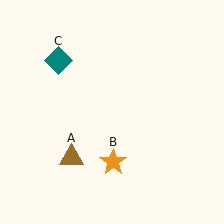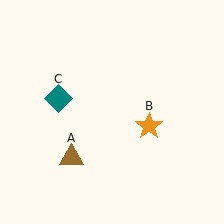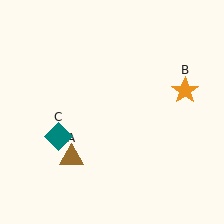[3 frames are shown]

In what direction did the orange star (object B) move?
The orange star (object B) moved up and to the right.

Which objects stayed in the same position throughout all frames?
Brown triangle (object A) remained stationary.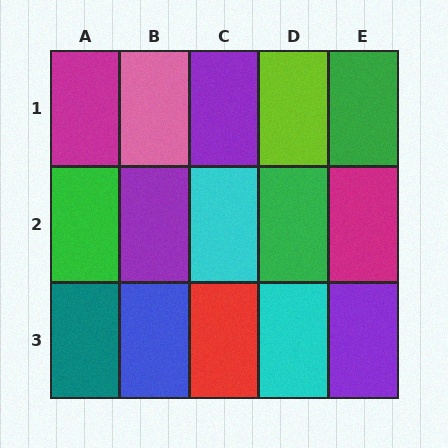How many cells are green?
3 cells are green.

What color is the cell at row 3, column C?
Red.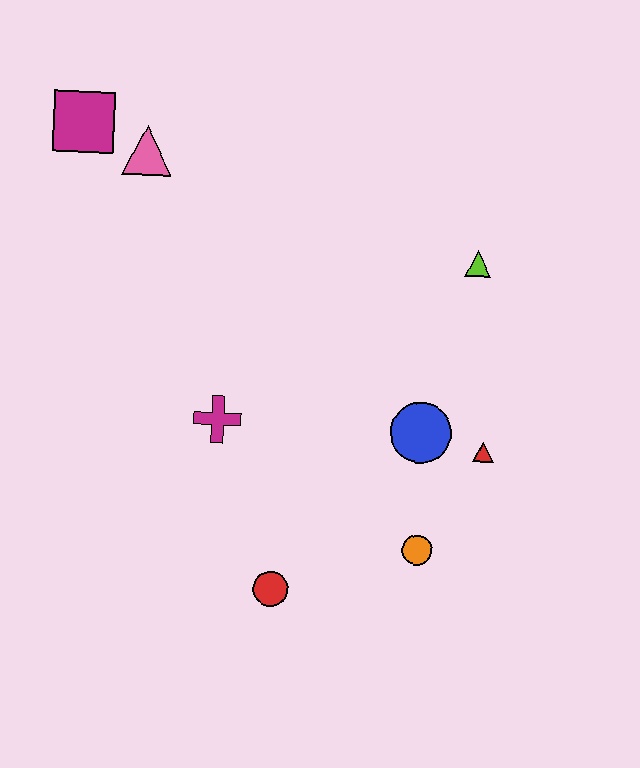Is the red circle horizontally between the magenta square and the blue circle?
Yes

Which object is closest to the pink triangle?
The magenta square is closest to the pink triangle.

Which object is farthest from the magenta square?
The orange circle is farthest from the magenta square.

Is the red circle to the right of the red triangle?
No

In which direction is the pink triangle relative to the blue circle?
The pink triangle is to the left of the blue circle.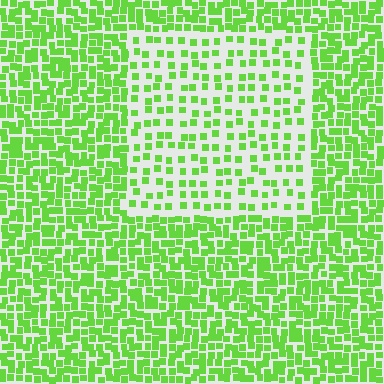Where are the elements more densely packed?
The elements are more densely packed outside the rectangle boundary.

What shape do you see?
I see a rectangle.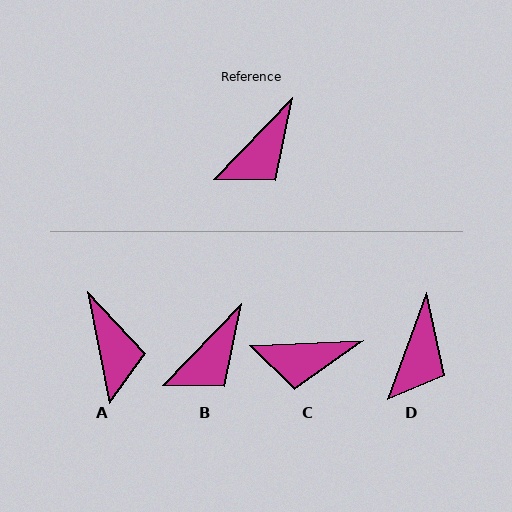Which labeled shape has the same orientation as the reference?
B.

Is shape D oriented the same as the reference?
No, it is off by about 24 degrees.